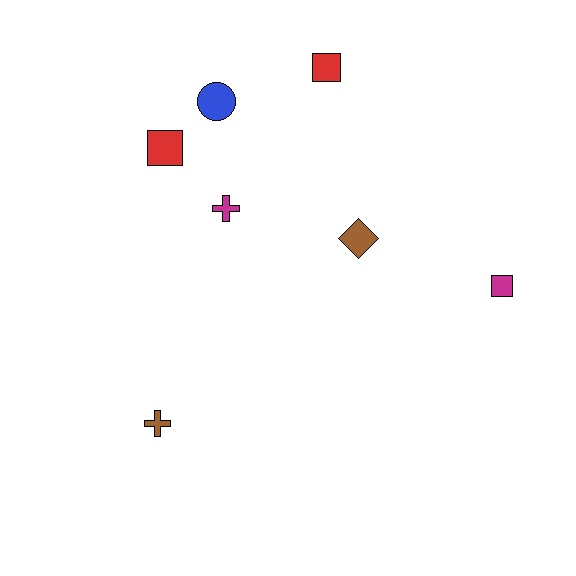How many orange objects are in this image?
There are no orange objects.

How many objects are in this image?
There are 7 objects.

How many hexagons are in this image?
There are no hexagons.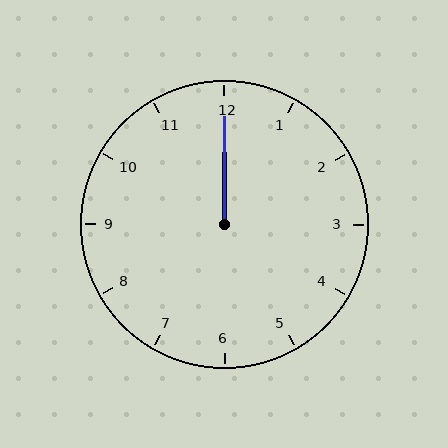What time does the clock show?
12:00.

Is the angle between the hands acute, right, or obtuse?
It is acute.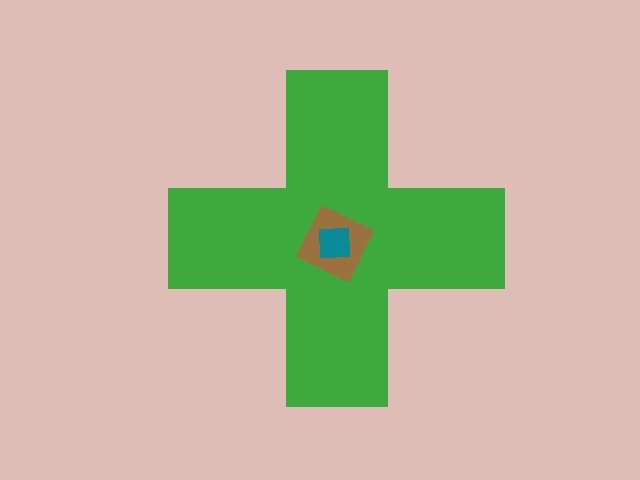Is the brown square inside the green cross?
Yes.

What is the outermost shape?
The green cross.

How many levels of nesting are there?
3.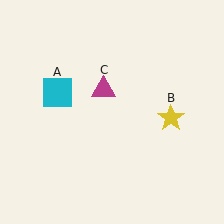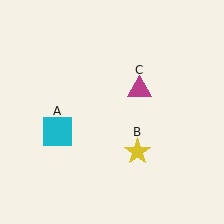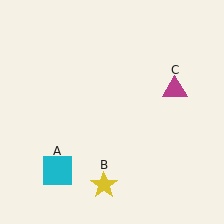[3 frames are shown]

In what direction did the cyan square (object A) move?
The cyan square (object A) moved down.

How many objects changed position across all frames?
3 objects changed position: cyan square (object A), yellow star (object B), magenta triangle (object C).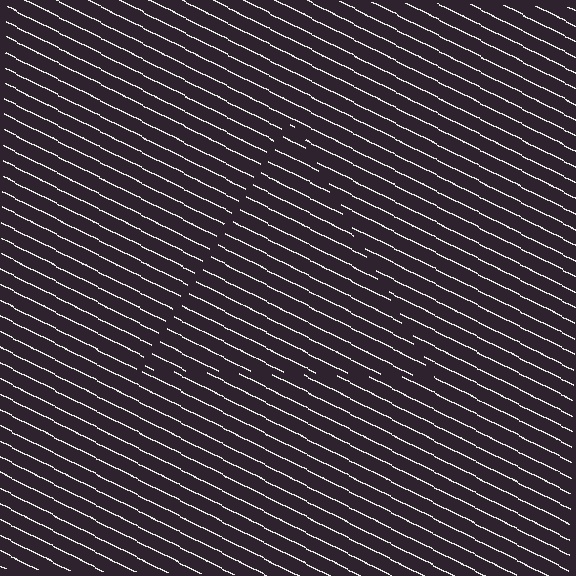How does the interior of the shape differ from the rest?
The interior of the shape contains the same grating, shifted by half a period — the contour is defined by the phase discontinuity where line-ends from the inner and outer gratings abut.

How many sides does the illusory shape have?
3 sides — the line-ends trace a triangle.